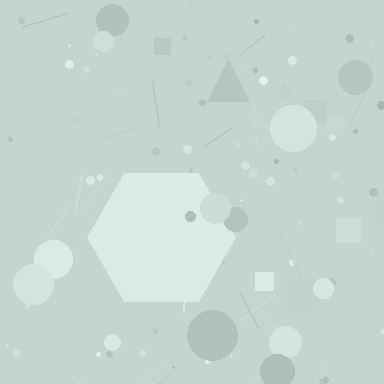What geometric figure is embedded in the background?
A hexagon is embedded in the background.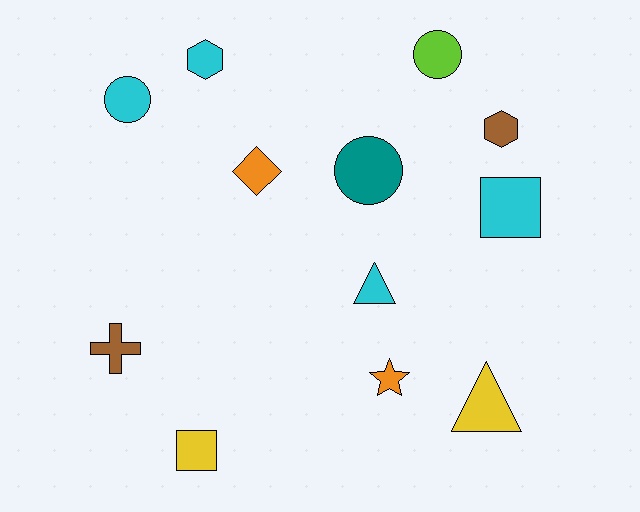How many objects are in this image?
There are 12 objects.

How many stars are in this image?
There is 1 star.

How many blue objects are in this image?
There are no blue objects.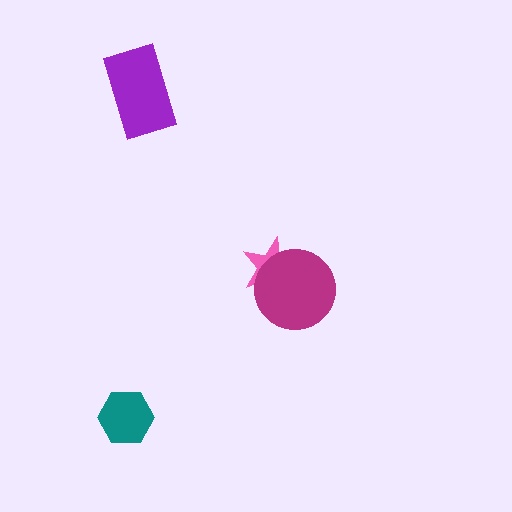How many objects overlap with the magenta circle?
1 object overlaps with the magenta circle.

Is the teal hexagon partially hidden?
No, no other shape covers it.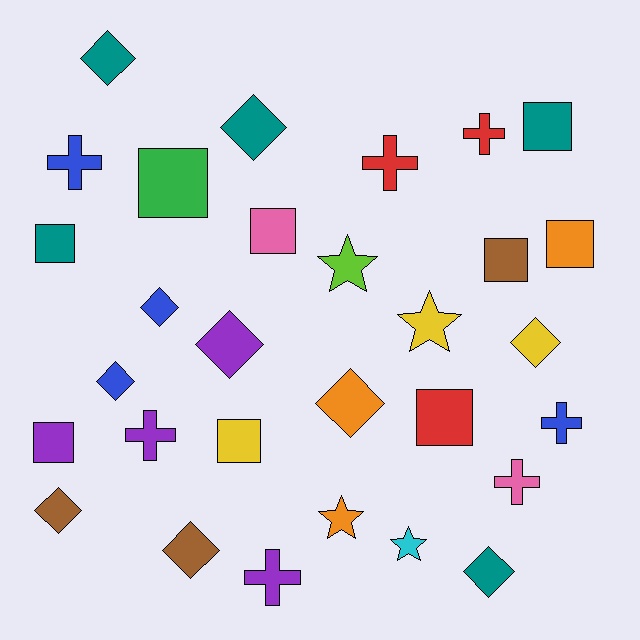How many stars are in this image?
There are 4 stars.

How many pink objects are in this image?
There are 2 pink objects.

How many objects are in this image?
There are 30 objects.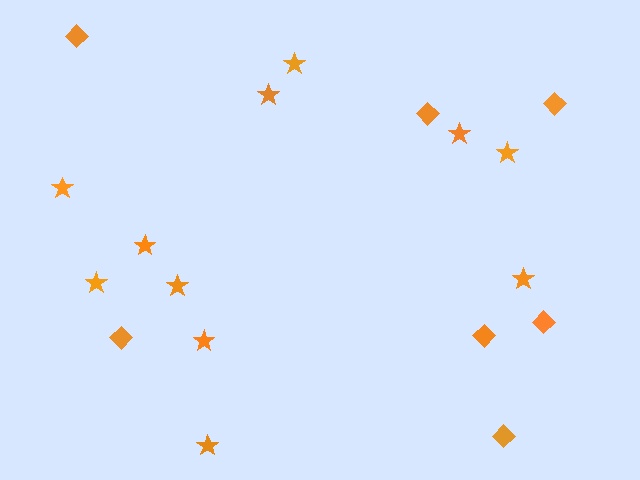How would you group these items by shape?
There are 2 groups: one group of stars (11) and one group of diamonds (7).